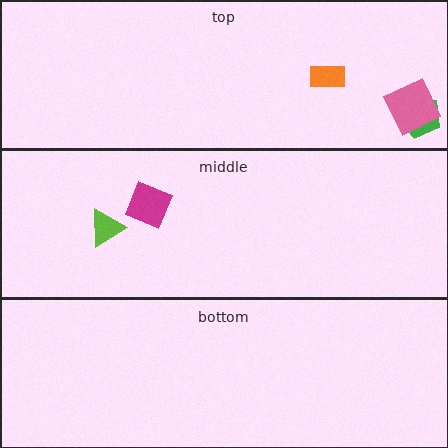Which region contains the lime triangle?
The middle region.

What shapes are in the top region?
The green pentagon, the pink square, the orange rectangle.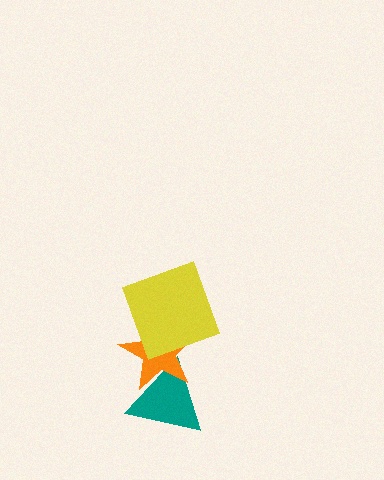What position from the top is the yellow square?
The yellow square is 1st from the top.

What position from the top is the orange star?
The orange star is 2nd from the top.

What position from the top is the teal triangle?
The teal triangle is 3rd from the top.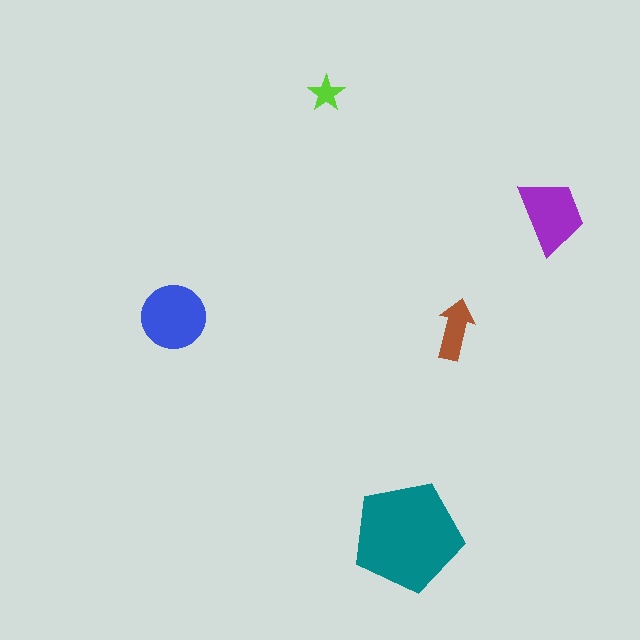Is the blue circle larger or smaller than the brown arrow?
Larger.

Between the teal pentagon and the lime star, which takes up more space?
The teal pentagon.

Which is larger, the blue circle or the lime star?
The blue circle.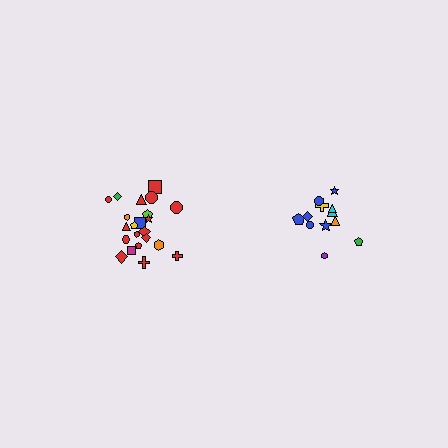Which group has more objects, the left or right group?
The left group.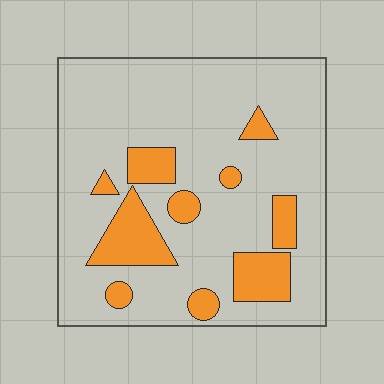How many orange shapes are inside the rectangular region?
10.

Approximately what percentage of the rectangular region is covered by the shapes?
Approximately 20%.